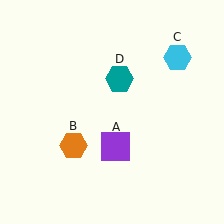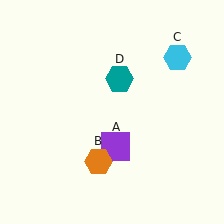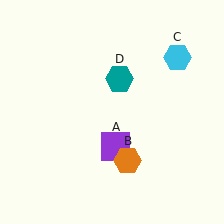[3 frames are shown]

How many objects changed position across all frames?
1 object changed position: orange hexagon (object B).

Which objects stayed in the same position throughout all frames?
Purple square (object A) and cyan hexagon (object C) and teal hexagon (object D) remained stationary.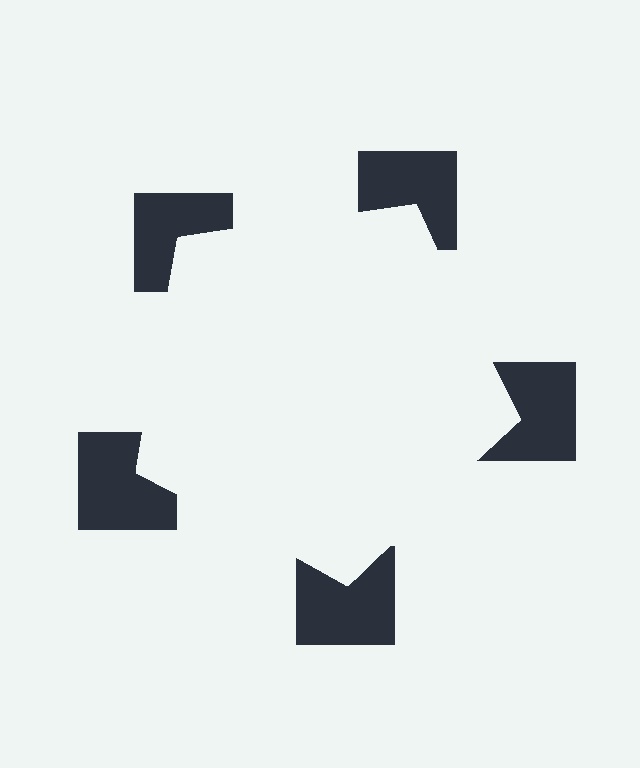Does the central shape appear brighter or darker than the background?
It typically appears slightly brighter than the background, even though no actual brightness change is drawn.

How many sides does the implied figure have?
5 sides.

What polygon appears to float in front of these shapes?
An illusory pentagon — its edges are inferred from the aligned wedge cuts in the notched squares, not physically drawn.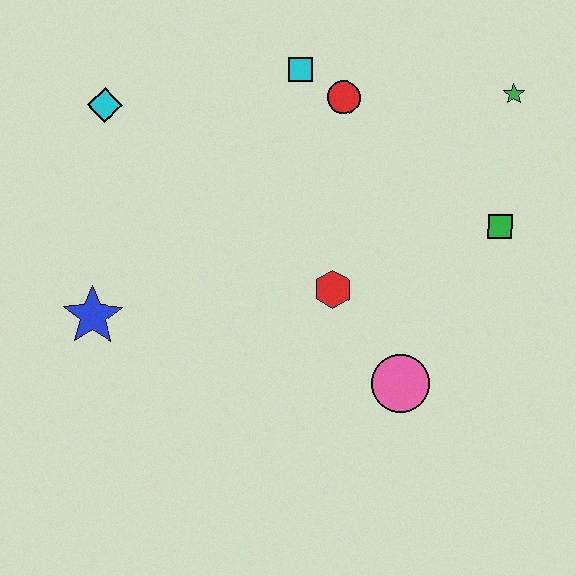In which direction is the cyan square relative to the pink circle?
The cyan square is above the pink circle.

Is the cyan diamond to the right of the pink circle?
No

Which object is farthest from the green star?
The blue star is farthest from the green star.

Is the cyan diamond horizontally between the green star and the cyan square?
No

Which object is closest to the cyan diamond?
The cyan square is closest to the cyan diamond.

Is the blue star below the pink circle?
No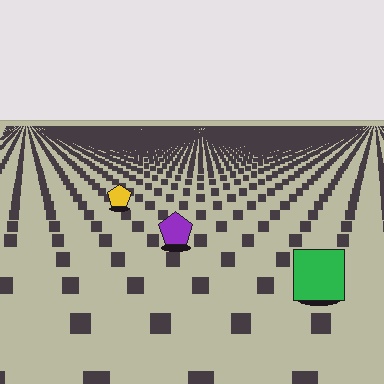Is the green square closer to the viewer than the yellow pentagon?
Yes. The green square is closer — you can tell from the texture gradient: the ground texture is coarser near it.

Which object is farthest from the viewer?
The yellow pentagon is farthest from the viewer. It appears smaller and the ground texture around it is denser.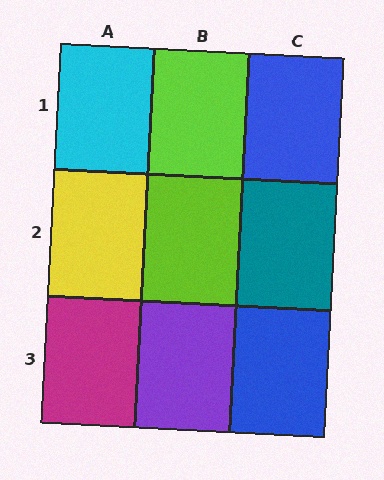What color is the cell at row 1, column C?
Blue.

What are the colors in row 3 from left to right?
Magenta, purple, blue.